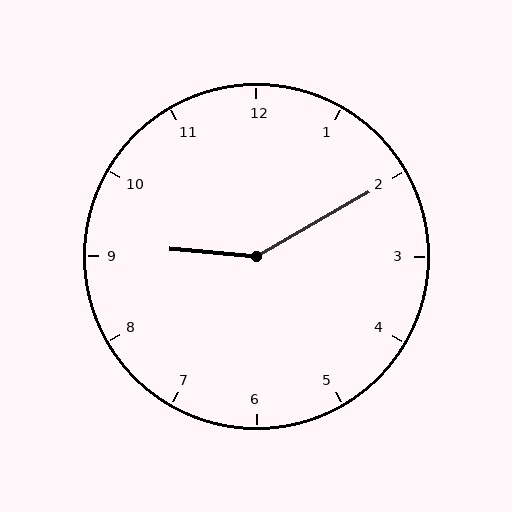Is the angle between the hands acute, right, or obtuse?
It is obtuse.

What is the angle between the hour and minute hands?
Approximately 145 degrees.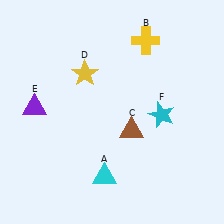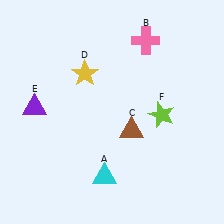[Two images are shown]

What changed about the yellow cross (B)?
In Image 1, B is yellow. In Image 2, it changed to pink.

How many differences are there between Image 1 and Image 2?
There are 2 differences between the two images.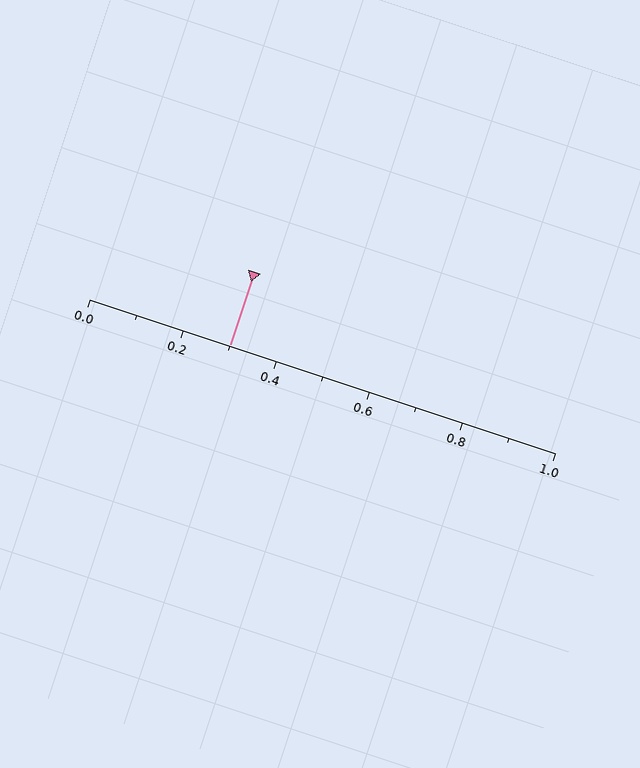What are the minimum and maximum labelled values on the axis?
The axis runs from 0.0 to 1.0.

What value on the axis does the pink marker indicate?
The marker indicates approximately 0.3.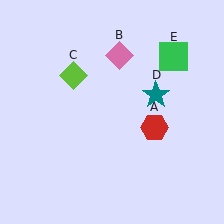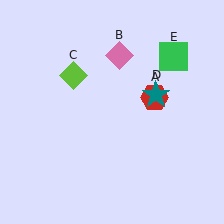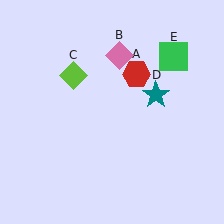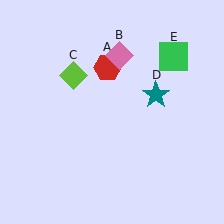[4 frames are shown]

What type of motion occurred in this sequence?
The red hexagon (object A) rotated counterclockwise around the center of the scene.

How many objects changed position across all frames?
1 object changed position: red hexagon (object A).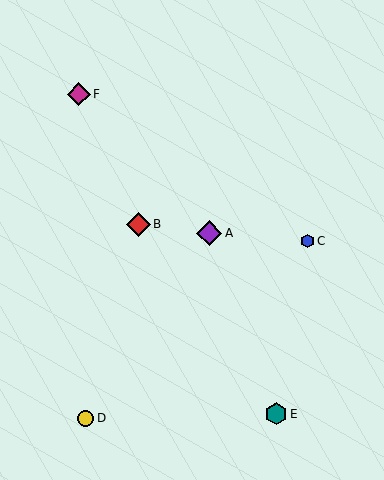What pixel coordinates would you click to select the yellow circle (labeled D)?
Click at (85, 418) to select the yellow circle D.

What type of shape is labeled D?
Shape D is a yellow circle.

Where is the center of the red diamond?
The center of the red diamond is at (138, 224).